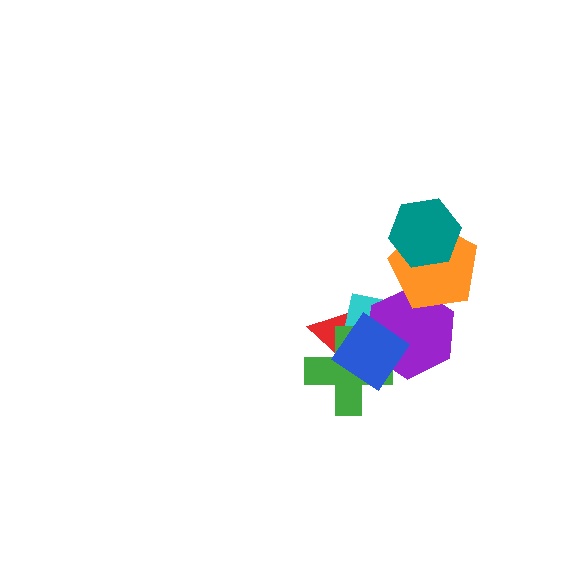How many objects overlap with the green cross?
4 objects overlap with the green cross.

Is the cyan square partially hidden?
Yes, it is partially covered by another shape.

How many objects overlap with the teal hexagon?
1 object overlaps with the teal hexagon.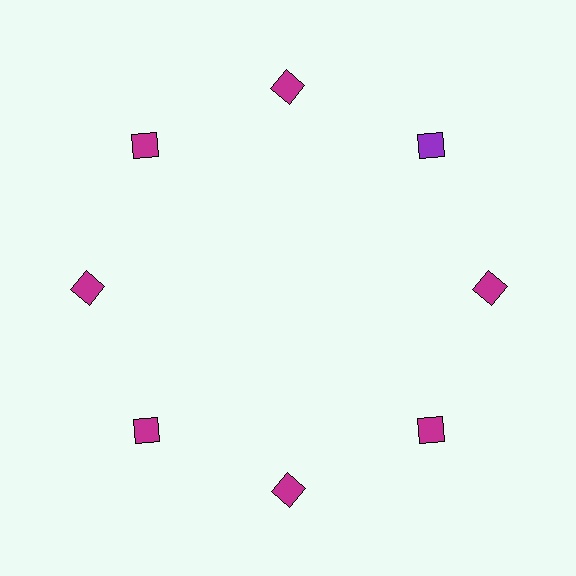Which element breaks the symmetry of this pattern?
The purple diamond at roughly the 2 o'clock position breaks the symmetry. All other shapes are magenta diamonds.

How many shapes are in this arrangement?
There are 8 shapes arranged in a ring pattern.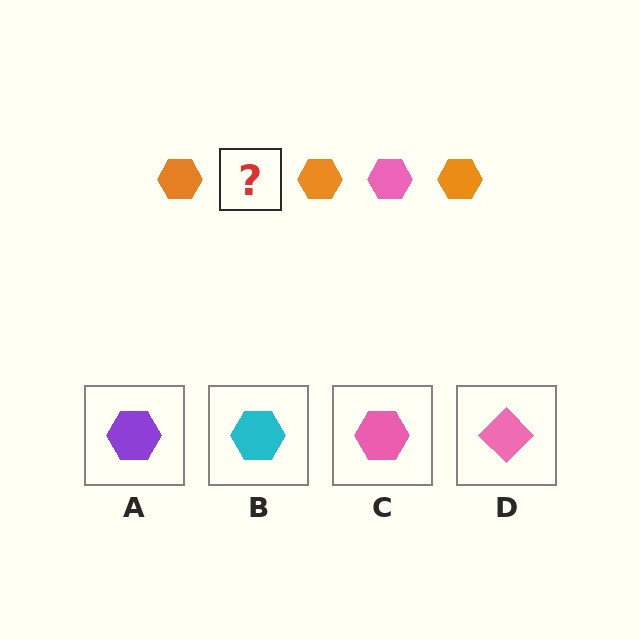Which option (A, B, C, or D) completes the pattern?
C.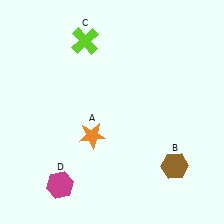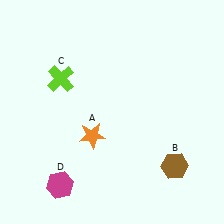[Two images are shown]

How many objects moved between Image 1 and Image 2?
1 object moved between the two images.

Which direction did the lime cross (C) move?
The lime cross (C) moved down.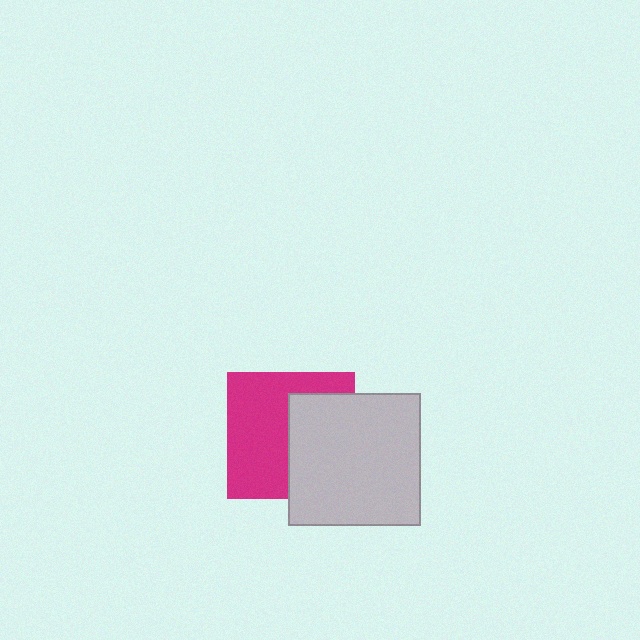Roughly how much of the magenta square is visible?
About half of it is visible (roughly 56%).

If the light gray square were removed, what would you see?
You would see the complete magenta square.